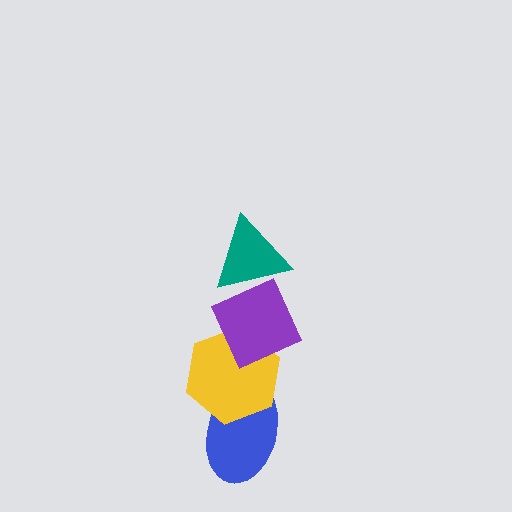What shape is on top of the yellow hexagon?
The purple diamond is on top of the yellow hexagon.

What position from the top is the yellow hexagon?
The yellow hexagon is 3rd from the top.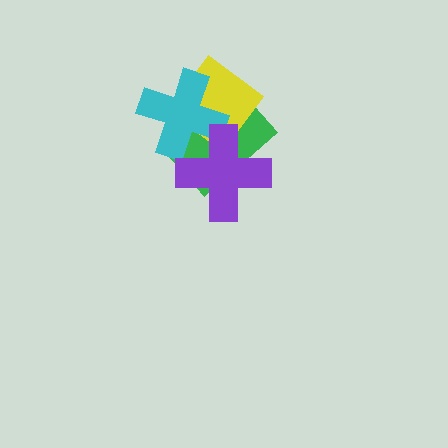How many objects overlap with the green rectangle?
3 objects overlap with the green rectangle.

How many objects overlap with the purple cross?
3 objects overlap with the purple cross.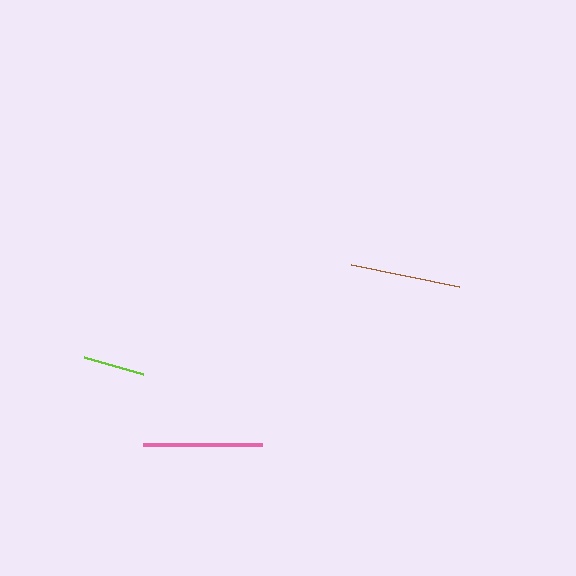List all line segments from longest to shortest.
From longest to shortest: pink, brown, lime.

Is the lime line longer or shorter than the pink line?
The pink line is longer than the lime line.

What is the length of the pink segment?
The pink segment is approximately 118 pixels long.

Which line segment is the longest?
The pink line is the longest at approximately 118 pixels.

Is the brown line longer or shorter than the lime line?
The brown line is longer than the lime line.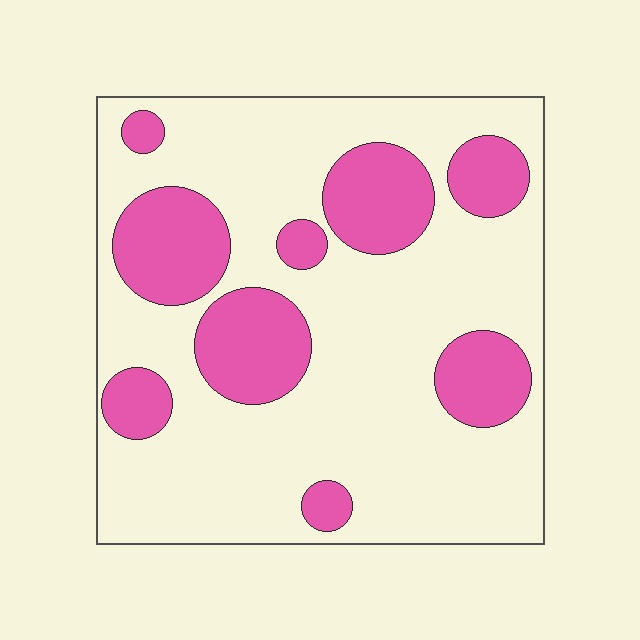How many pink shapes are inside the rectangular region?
9.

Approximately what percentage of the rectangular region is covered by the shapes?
Approximately 25%.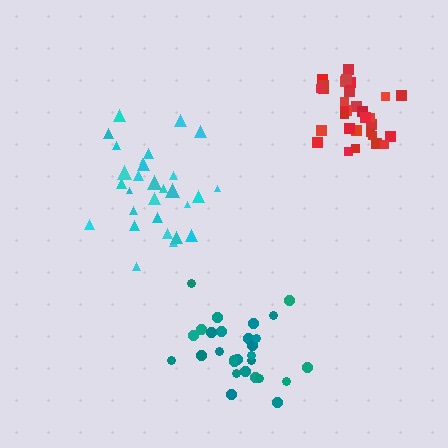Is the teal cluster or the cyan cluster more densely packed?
Teal.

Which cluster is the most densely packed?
Red.